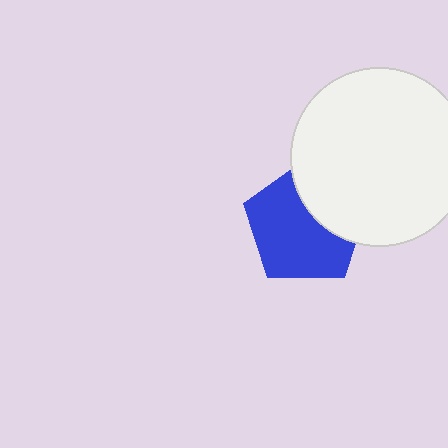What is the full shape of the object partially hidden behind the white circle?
The partially hidden object is a blue pentagon.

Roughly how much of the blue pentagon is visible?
Most of it is visible (roughly 66%).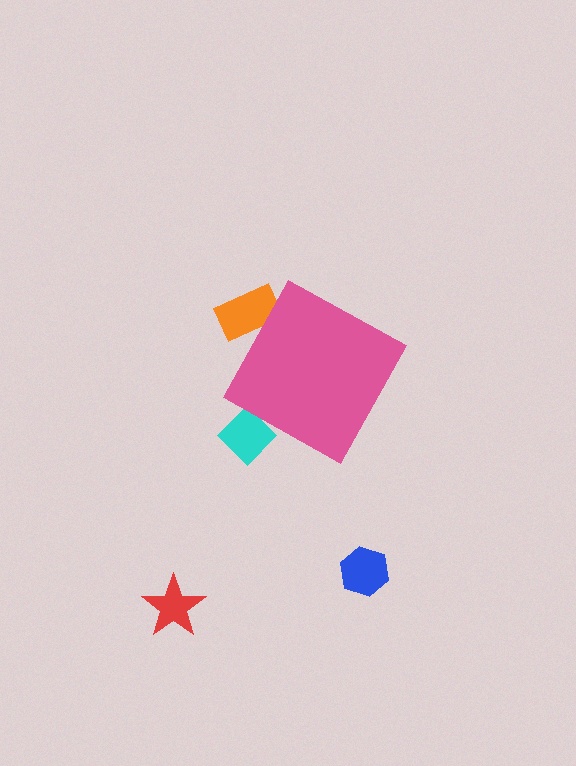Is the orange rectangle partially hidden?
Yes, the orange rectangle is partially hidden behind the pink diamond.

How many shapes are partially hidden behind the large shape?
2 shapes are partially hidden.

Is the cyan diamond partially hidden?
Yes, the cyan diamond is partially hidden behind the pink diamond.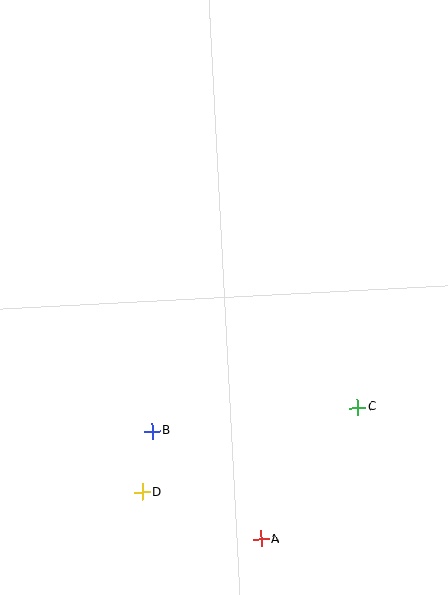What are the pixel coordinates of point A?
Point A is at (261, 539).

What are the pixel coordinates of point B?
Point B is at (152, 431).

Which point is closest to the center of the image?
Point B at (152, 431) is closest to the center.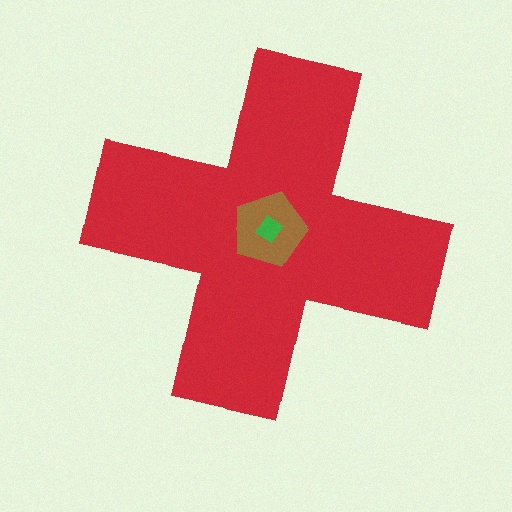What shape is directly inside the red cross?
The brown pentagon.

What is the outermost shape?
The red cross.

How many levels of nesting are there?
3.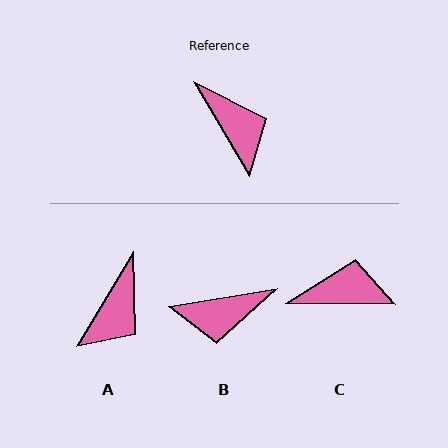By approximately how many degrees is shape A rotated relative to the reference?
Approximately 62 degrees clockwise.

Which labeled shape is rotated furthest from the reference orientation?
B, about 111 degrees away.